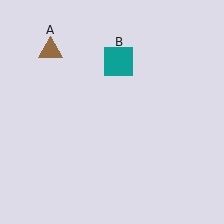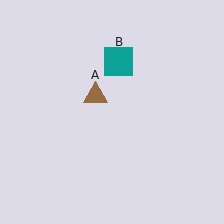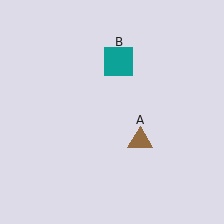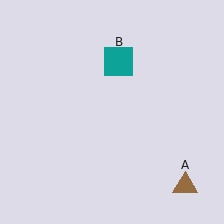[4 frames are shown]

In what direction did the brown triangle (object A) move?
The brown triangle (object A) moved down and to the right.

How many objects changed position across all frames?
1 object changed position: brown triangle (object A).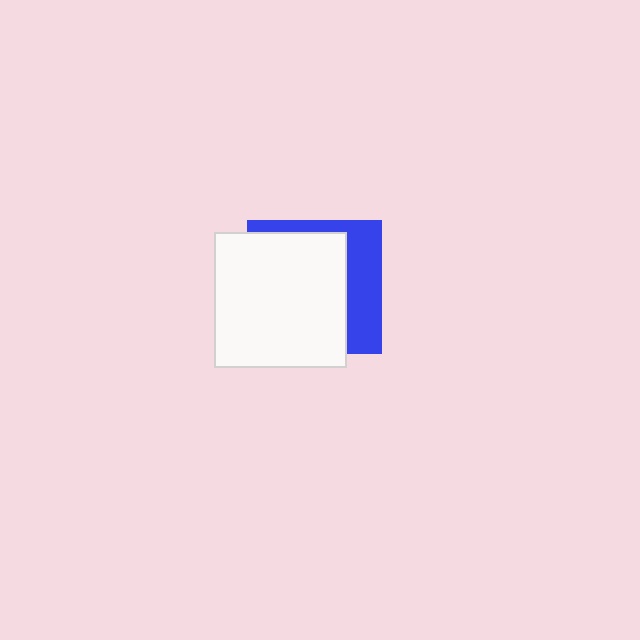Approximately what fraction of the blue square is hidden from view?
Roughly 68% of the blue square is hidden behind the white rectangle.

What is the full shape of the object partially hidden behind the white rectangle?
The partially hidden object is a blue square.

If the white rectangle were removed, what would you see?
You would see the complete blue square.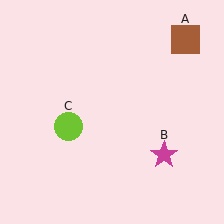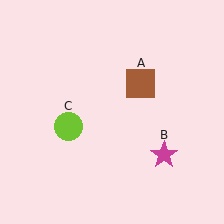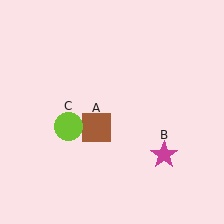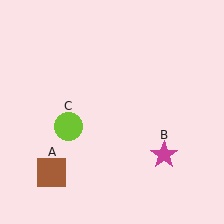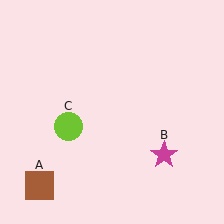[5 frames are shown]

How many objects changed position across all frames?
1 object changed position: brown square (object A).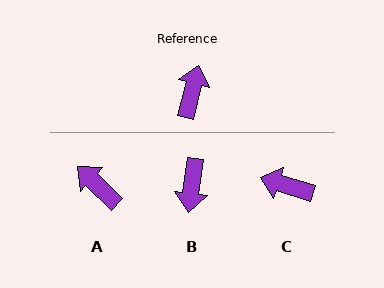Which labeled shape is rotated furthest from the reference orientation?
B, about 173 degrees away.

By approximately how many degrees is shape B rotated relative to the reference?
Approximately 173 degrees clockwise.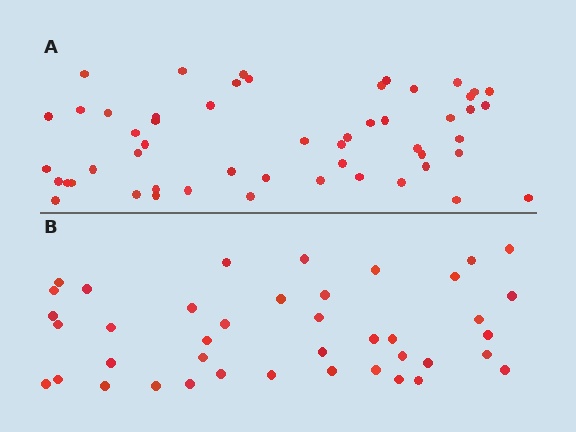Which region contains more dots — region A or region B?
Region A (the top region) has more dots.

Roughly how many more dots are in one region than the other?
Region A has roughly 12 or so more dots than region B.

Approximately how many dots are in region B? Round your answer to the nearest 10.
About 40 dots. (The exact count is 41, which rounds to 40.)